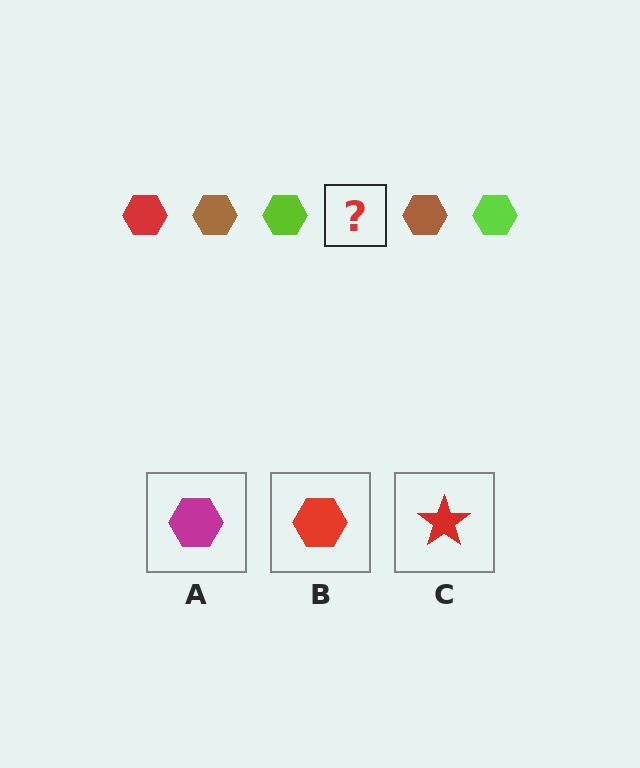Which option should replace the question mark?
Option B.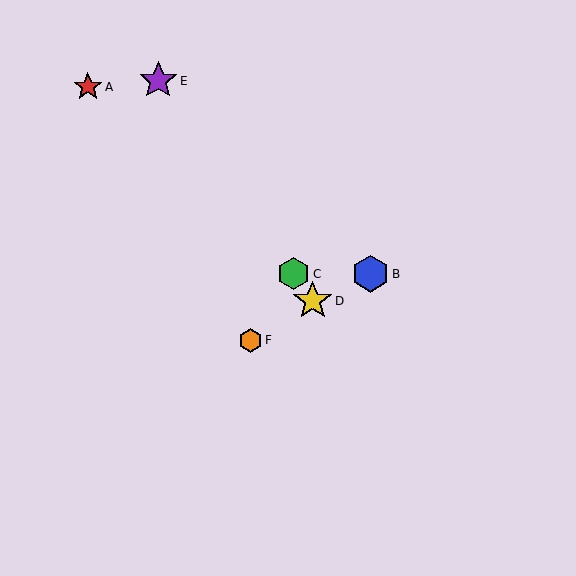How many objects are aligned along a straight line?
3 objects (C, D, E) are aligned along a straight line.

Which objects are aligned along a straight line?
Objects C, D, E are aligned along a straight line.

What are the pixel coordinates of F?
Object F is at (251, 340).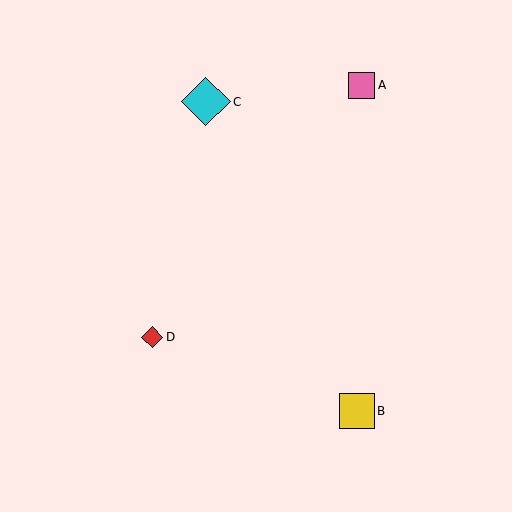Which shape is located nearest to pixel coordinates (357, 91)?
The pink square (labeled A) at (362, 85) is nearest to that location.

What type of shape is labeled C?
Shape C is a cyan diamond.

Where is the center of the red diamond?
The center of the red diamond is at (152, 337).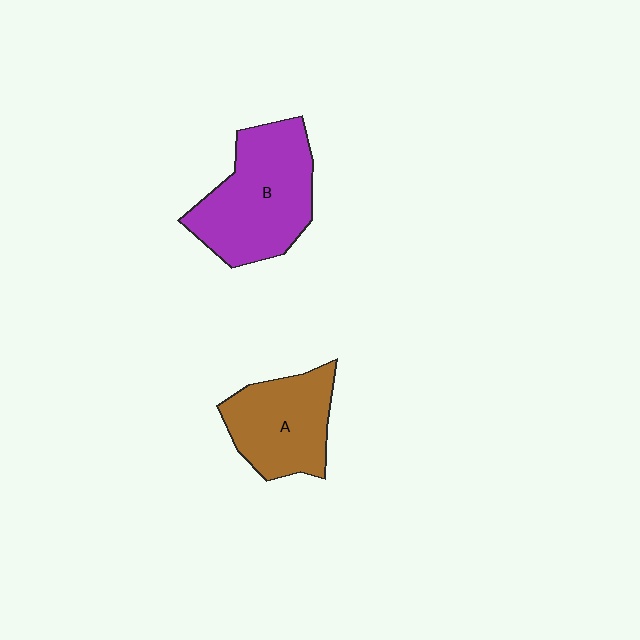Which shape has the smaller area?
Shape A (brown).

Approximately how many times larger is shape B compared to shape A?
Approximately 1.3 times.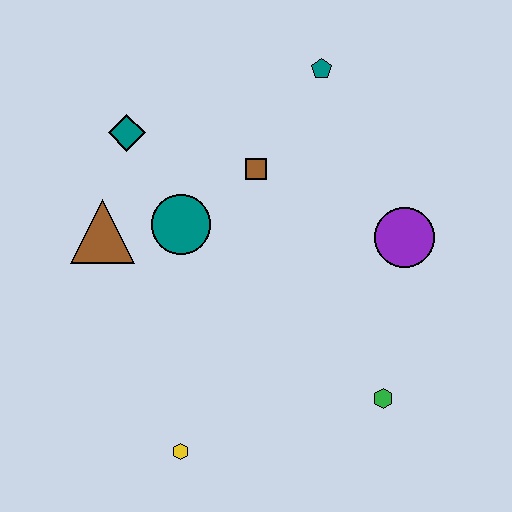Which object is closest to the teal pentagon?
The brown square is closest to the teal pentagon.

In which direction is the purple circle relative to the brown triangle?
The purple circle is to the right of the brown triangle.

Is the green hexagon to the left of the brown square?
No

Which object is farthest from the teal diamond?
The green hexagon is farthest from the teal diamond.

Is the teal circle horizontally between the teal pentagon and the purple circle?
No